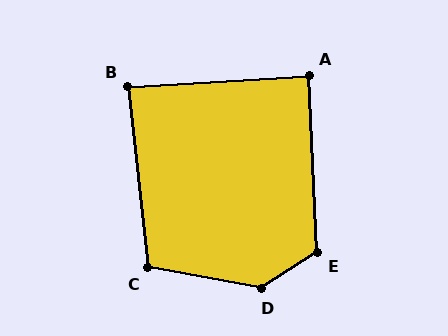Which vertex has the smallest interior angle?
B, at approximately 87 degrees.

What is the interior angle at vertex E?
Approximately 120 degrees (obtuse).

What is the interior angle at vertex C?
Approximately 106 degrees (obtuse).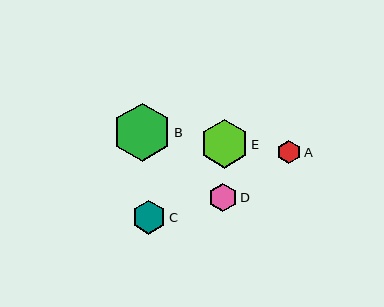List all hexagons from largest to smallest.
From largest to smallest: B, E, C, D, A.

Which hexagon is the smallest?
Hexagon A is the smallest with a size of approximately 23 pixels.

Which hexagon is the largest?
Hexagon B is the largest with a size of approximately 58 pixels.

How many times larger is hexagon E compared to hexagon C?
Hexagon E is approximately 1.4 times the size of hexagon C.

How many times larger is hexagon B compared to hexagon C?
Hexagon B is approximately 1.7 times the size of hexagon C.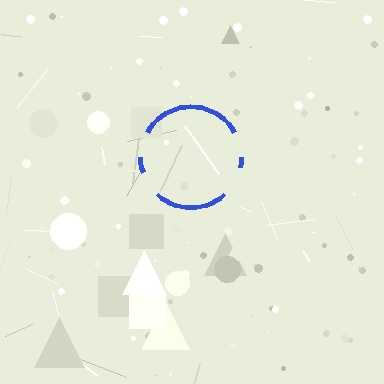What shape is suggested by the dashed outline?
The dashed outline suggests a circle.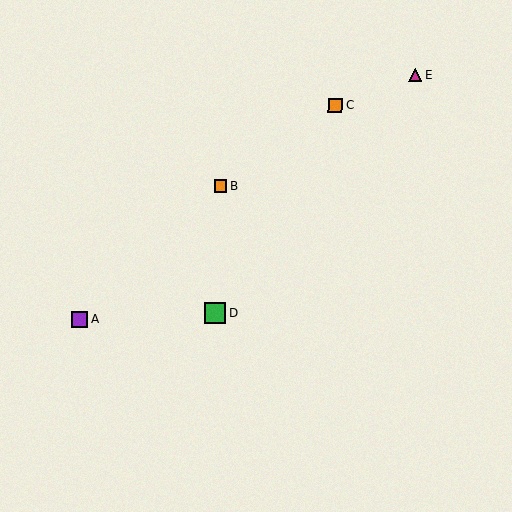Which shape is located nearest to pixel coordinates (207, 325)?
The green square (labeled D) at (215, 313) is nearest to that location.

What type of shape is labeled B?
Shape B is an orange square.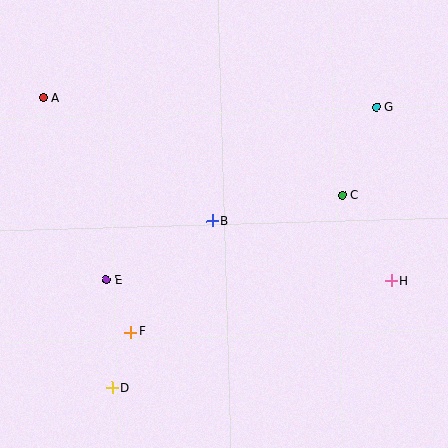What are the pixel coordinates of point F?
Point F is at (131, 332).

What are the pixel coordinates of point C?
Point C is at (342, 195).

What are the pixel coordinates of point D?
Point D is at (112, 388).